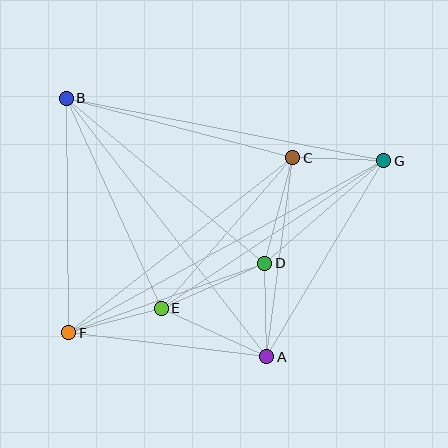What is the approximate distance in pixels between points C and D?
The distance between C and D is approximately 109 pixels.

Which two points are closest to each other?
Points C and G are closest to each other.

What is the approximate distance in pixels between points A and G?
The distance between A and G is approximately 228 pixels.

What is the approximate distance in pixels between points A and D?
The distance between A and D is approximately 93 pixels.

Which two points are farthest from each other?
Points F and G are farthest from each other.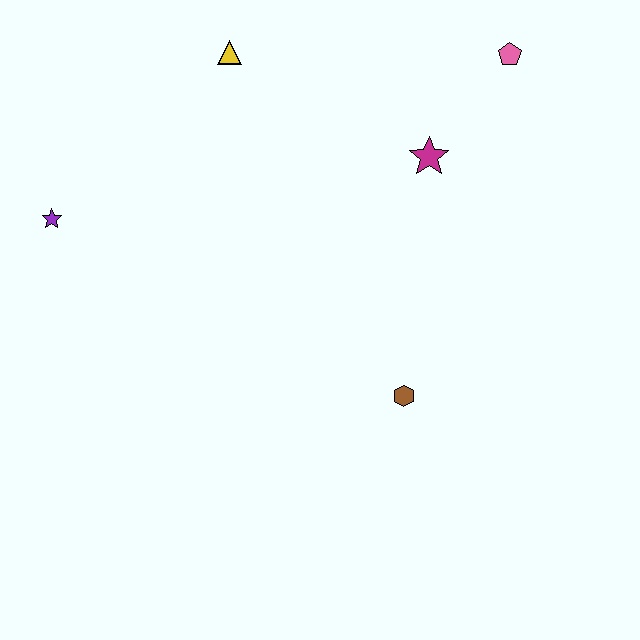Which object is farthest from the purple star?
The pink pentagon is farthest from the purple star.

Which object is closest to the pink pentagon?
The magenta star is closest to the pink pentagon.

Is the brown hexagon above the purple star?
No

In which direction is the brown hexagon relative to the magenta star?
The brown hexagon is below the magenta star.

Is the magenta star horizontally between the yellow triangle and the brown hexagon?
No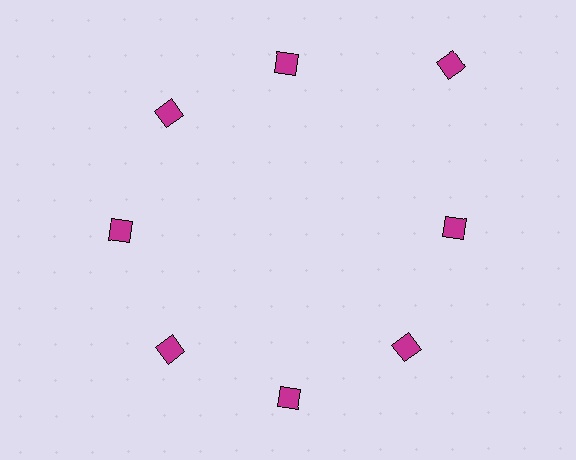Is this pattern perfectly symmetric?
No. The 8 magenta diamonds are arranged in a ring, but one element near the 2 o'clock position is pushed outward from the center, breaking the 8-fold rotational symmetry.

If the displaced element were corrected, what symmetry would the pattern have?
It would have 8-fold rotational symmetry — the pattern would map onto itself every 45 degrees.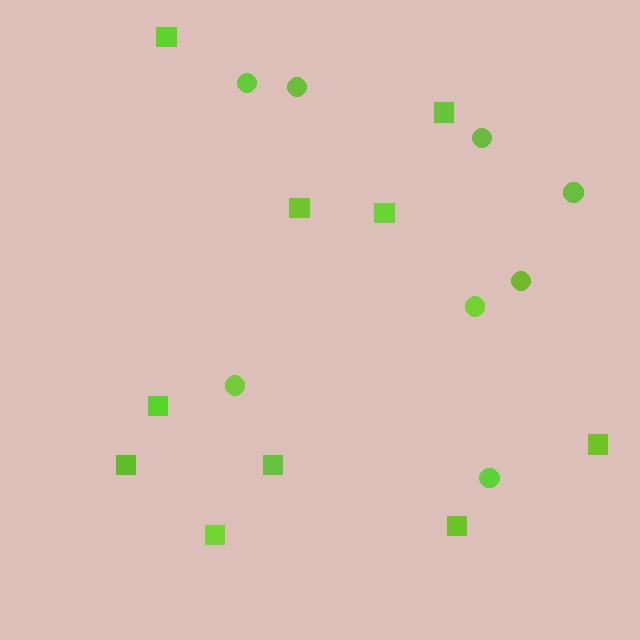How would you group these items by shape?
There are 2 groups: one group of squares (10) and one group of circles (8).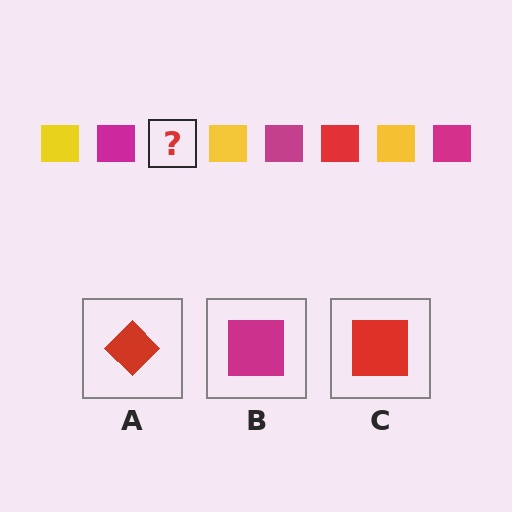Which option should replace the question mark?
Option C.